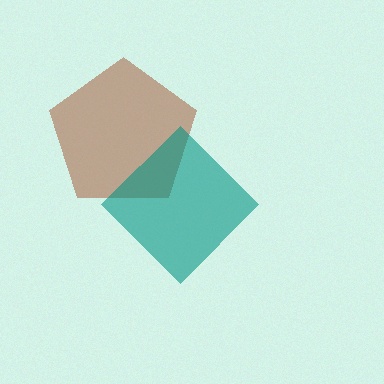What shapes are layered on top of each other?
The layered shapes are: a brown pentagon, a teal diamond.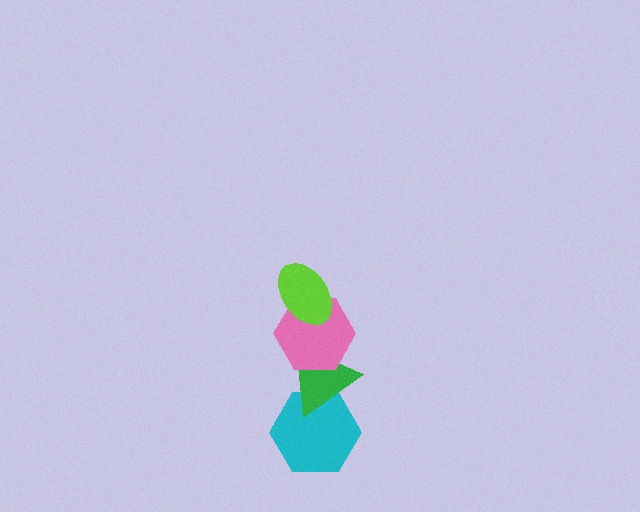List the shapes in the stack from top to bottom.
From top to bottom: the lime ellipse, the pink hexagon, the green triangle, the cyan hexagon.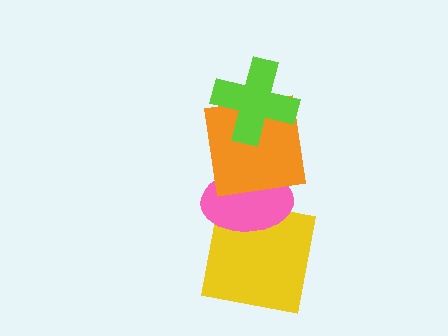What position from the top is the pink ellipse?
The pink ellipse is 3rd from the top.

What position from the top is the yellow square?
The yellow square is 4th from the top.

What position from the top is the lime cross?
The lime cross is 1st from the top.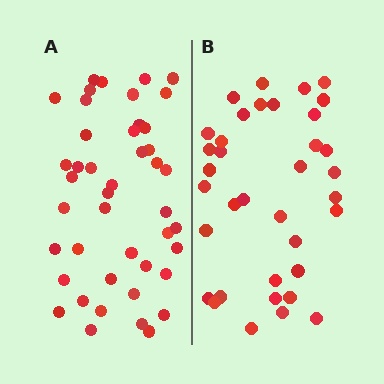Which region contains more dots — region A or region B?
Region A (the left region) has more dots.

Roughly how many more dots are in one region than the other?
Region A has roughly 8 or so more dots than region B.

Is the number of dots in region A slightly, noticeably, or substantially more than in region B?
Region A has only slightly more — the two regions are fairly close. The ratio is roughly 1.2 to 1.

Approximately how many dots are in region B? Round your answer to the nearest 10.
About 40 dots. (The exact count is 36, which rounds to 40.)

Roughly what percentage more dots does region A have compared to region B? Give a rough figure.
About 20% more.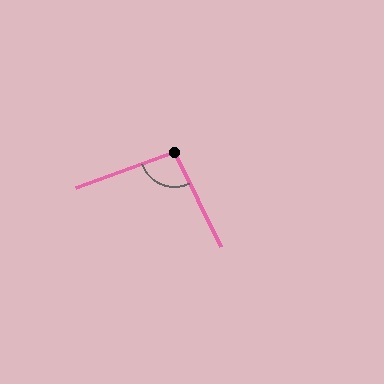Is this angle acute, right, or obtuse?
It is obtuse.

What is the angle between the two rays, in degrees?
Approximately 96 degrees.